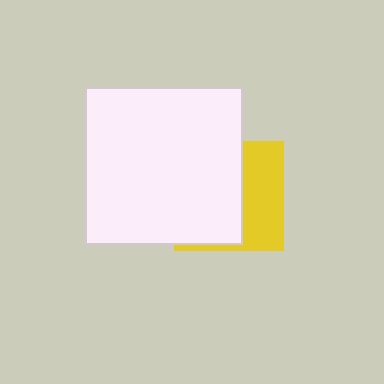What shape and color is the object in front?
The object in front is a white square.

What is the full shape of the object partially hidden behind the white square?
The partially hidden object is a yellow square.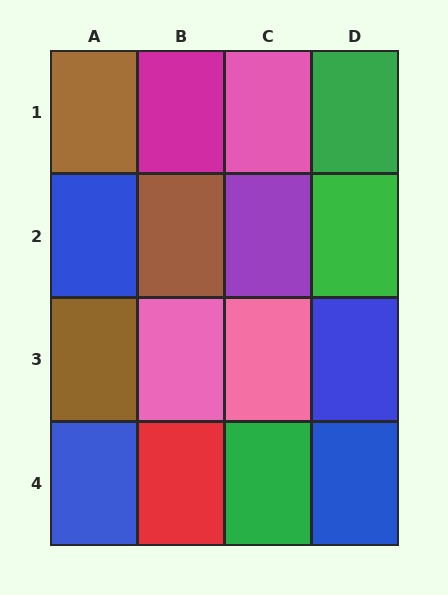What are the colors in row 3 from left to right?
Brown, pink, pink, blue.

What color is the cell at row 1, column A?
Brown.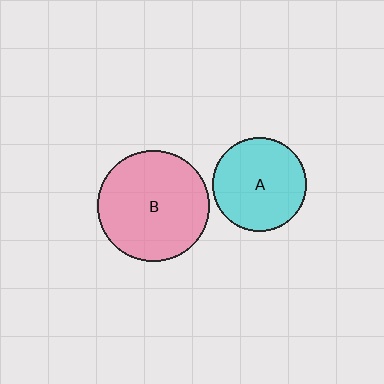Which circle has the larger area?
Circle B (pink).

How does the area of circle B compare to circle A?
Approximately 1.4 times.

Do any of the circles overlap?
No, none of the circles overlap.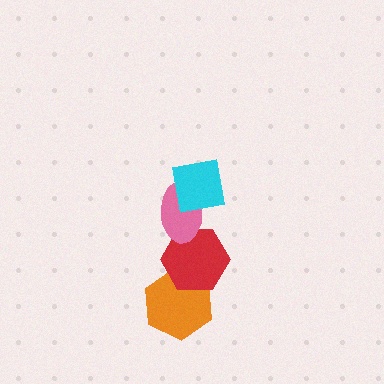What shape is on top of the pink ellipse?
The cyan square is on top of the pink ellipse.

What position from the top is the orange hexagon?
The orange hexagon is 4th from the top.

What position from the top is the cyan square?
The cyan square is 1st from the top.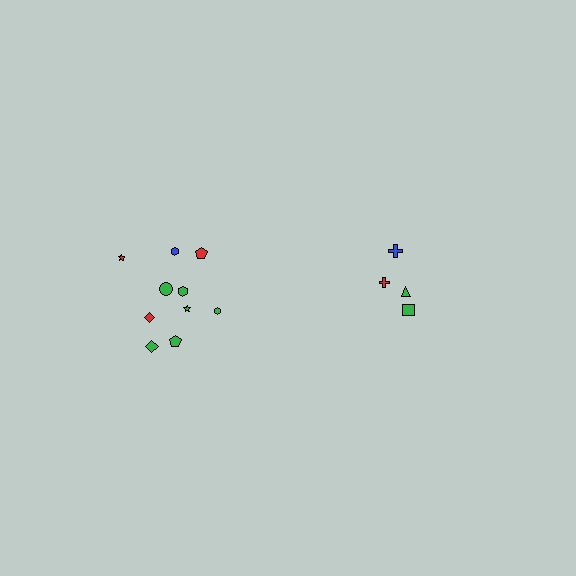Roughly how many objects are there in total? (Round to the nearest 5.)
Roughly 15 objects in total.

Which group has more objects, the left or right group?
The left group.